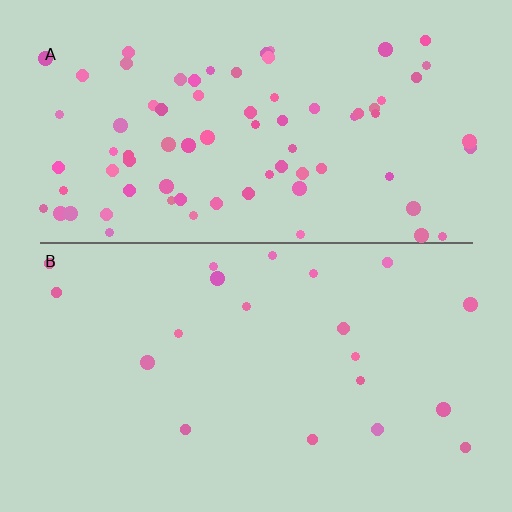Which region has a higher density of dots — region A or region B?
A (the top).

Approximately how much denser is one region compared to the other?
Approximately 3.8× — region A over region B.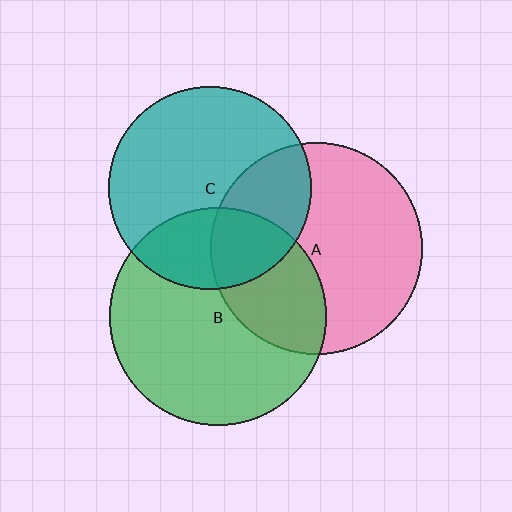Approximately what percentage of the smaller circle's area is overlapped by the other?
Approximately 30%.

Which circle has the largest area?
Circle B (green).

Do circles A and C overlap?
Yes.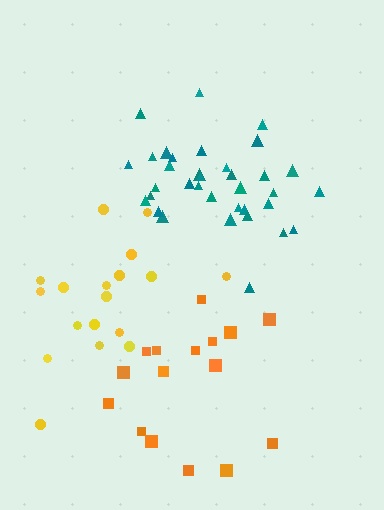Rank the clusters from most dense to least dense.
teal, yellow, orange.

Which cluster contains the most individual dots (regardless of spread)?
Teal (35).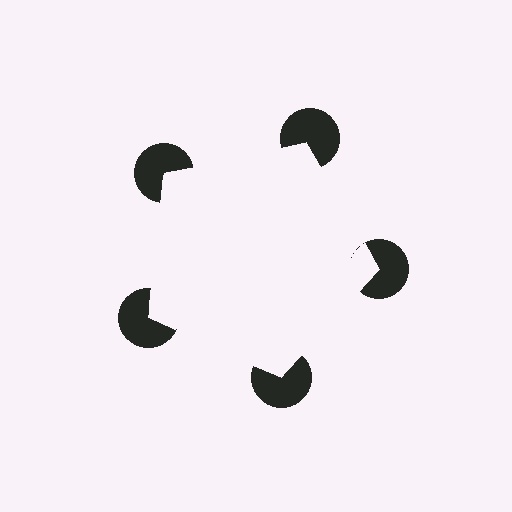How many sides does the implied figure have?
5 sides.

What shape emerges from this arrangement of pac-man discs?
An illusory pentagon — its edges are inferred from the aligned wedge cuts in the pac-man discs, not physically drawn.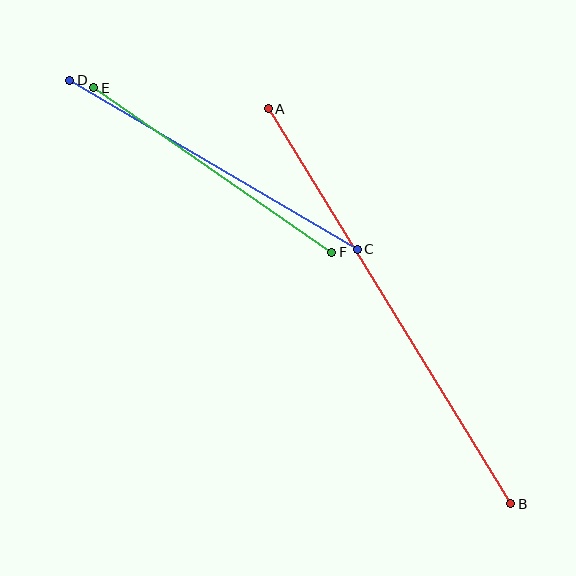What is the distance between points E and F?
The distance is approximately 289 pixels.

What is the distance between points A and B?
The distance is approximately 464 pixels.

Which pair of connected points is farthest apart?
Points A and B are farthest apart.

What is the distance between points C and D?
The distance is approximately 334 pixels.